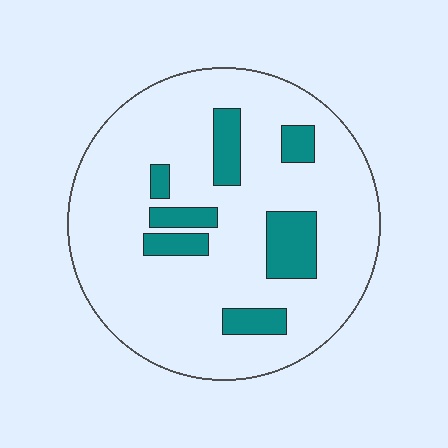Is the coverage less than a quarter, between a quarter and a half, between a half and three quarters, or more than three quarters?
Less than a quarter.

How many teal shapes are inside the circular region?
7.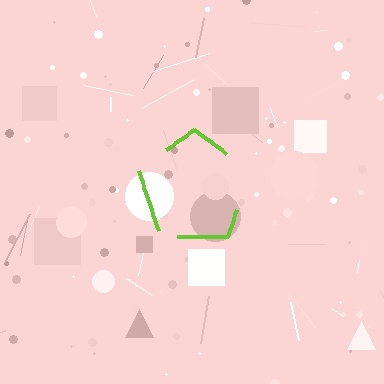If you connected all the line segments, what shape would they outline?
They would outline a pentagon.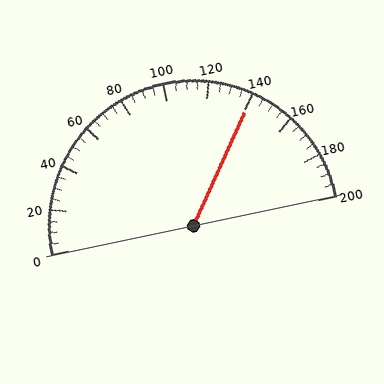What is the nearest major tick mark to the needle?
The nearest major tick mark is 140.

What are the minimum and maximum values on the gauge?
The gauge ranges from 0 to 200.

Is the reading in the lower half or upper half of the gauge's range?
The reading is in the upper half of the range (0 to 200).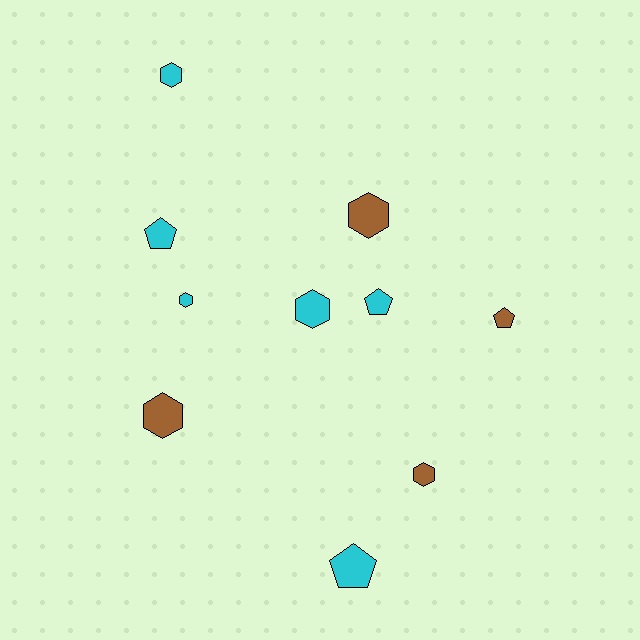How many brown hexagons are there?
There are 3 brown hexagons.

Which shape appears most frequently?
Hexagon, with 6 objects.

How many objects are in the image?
There are 10 objects.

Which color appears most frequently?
Cyan, with 6 objects.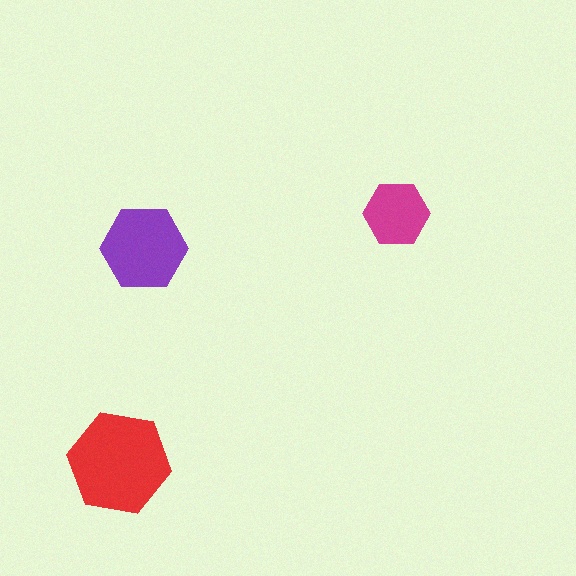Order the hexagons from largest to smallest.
the red one, the purple one, the magenta one.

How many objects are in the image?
There are 3 objects in the image.